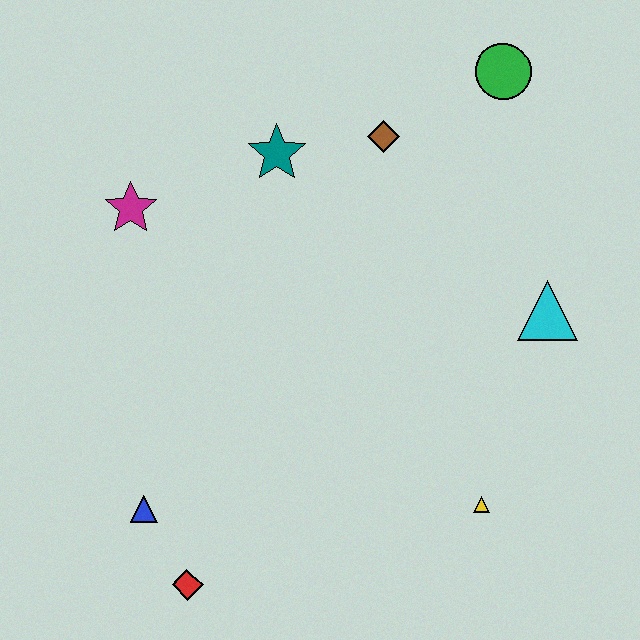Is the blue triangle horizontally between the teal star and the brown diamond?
No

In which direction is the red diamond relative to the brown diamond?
The red diamond is below the brown diamond.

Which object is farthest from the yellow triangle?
The magenta star is farthest from the yellow triangle.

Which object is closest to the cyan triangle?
The yellow triangle is closest to the cyan triangle.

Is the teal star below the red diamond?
No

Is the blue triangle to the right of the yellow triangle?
No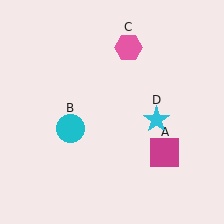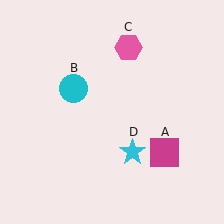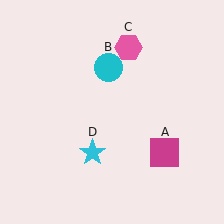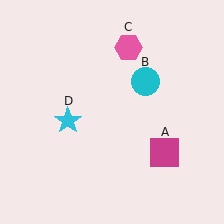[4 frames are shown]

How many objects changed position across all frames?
2 objects changed position: cyan circle (object B), cyan star (object D).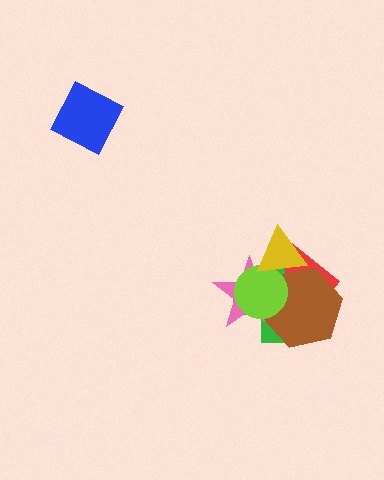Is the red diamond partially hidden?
Yes, it is partially covered by another shape.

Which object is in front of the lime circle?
The yellow triangle is in front of the lime circle.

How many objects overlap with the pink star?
5 objects overlap with the pink star.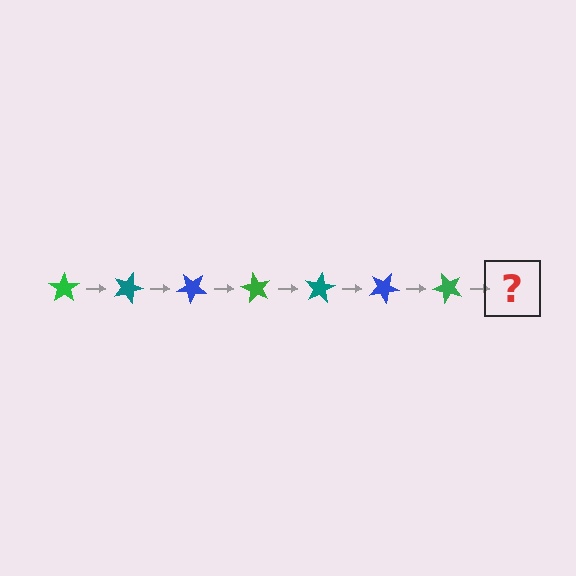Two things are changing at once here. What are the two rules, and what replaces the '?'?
The two rules are that it rotates 20 degrees each step and the color cycles through green, teal, and blue. The '?' should be a teal star, rotated 140 degrees from the start.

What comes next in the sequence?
The next element should be a teal star, rotated 140 degrees from the start.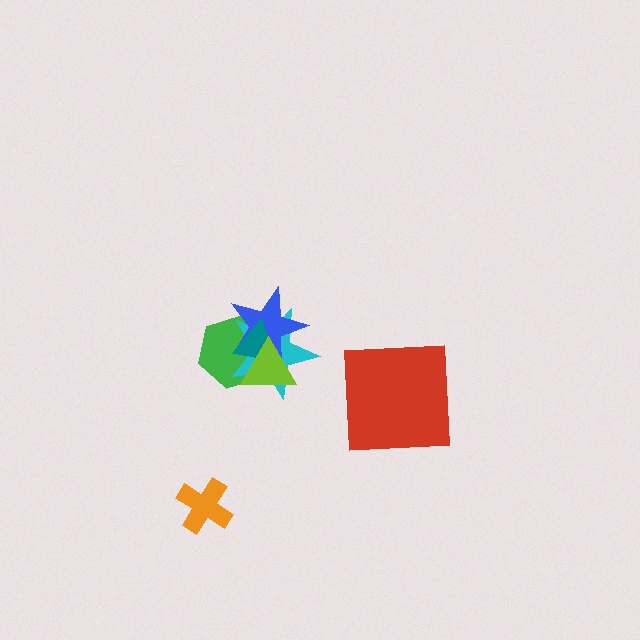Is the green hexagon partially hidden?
Yes, it is partially covered by another shape.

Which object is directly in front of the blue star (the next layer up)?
The teal triangle is directly in front of the blue star.